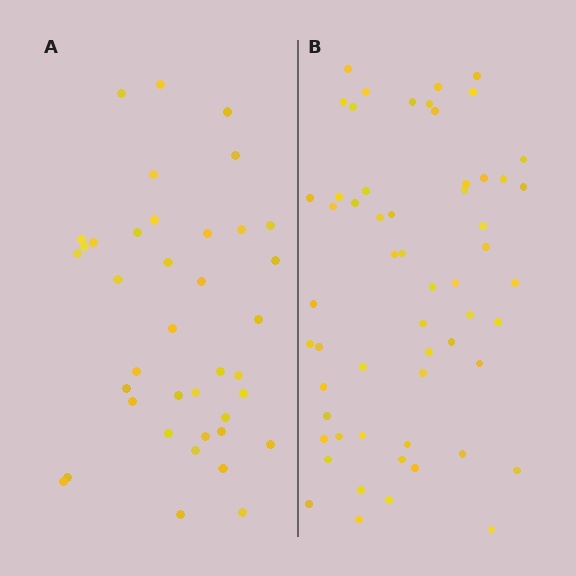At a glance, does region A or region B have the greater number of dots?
Region B (the right region) has more dots.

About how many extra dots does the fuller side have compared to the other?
Region B has approximately 20 more dots than region A.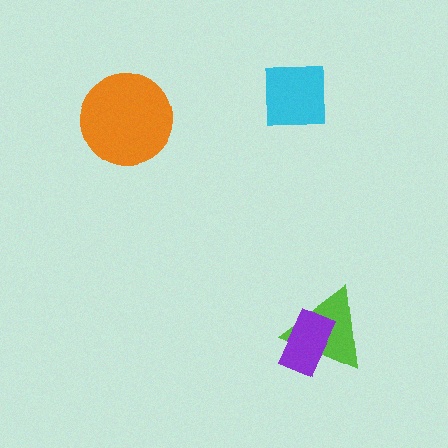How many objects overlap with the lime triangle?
1 object overlaps with the lime triangle.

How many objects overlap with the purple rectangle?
1 object overlaps with the purple rectangle.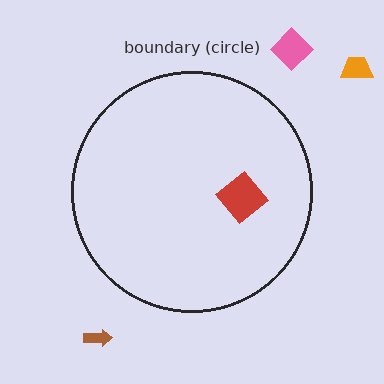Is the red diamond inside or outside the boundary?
Inside.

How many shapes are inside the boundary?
1 inside, 3 outside.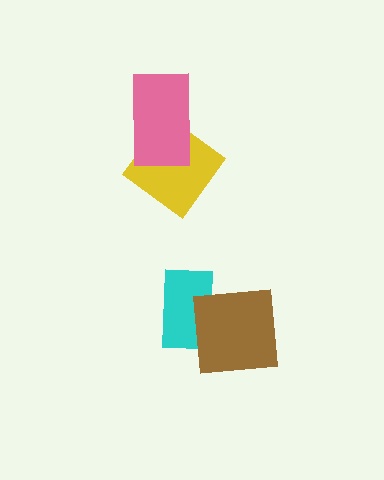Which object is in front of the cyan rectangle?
The brown square is in front of the cyan rectangle.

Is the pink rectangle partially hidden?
No, no other shape covers it.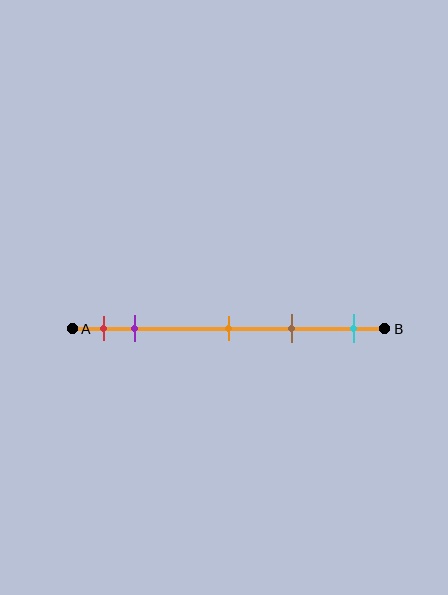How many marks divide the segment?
There are 5 marks dividing the segment.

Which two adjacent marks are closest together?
The red and purple marks are the closest adjacent pair.